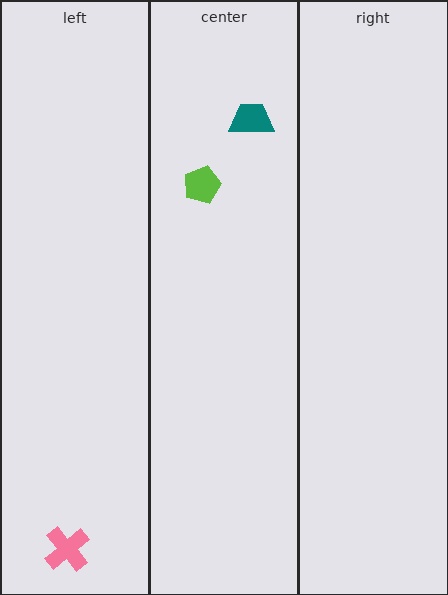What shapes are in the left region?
The pink cross.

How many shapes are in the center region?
2.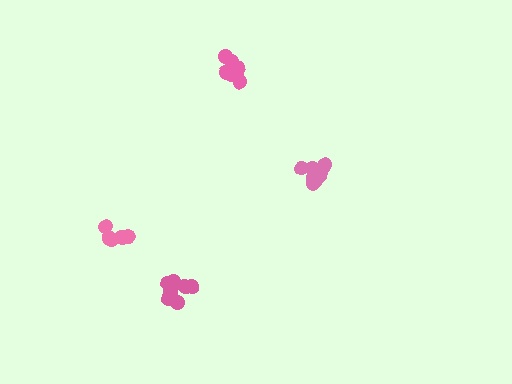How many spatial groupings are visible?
There are 4 spatial groupings.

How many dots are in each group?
Group 1: 9 dots, Group 2: 10 dots, Group 3: 5 dots, Group 4: 8 dots (32 total).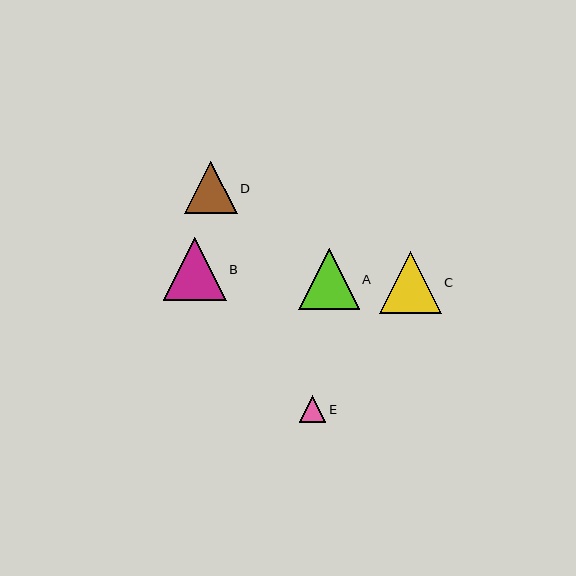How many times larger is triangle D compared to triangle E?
Triangle D is approximately 2.0 times the size of triangle E.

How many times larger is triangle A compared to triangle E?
Triangle A is approximately 2.3 times the size of triangle E.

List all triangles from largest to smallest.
From largest to smallest: B, C, A, D, E.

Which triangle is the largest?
Triangle B is the largest with a size of approximately 63 pixels.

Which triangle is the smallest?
Triangle E is the smallest with a size of approximately 27 pixels.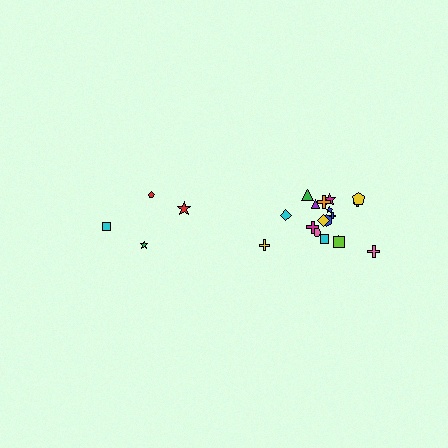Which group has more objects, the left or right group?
The right group.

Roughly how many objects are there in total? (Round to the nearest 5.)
Roughly 20 objects in total.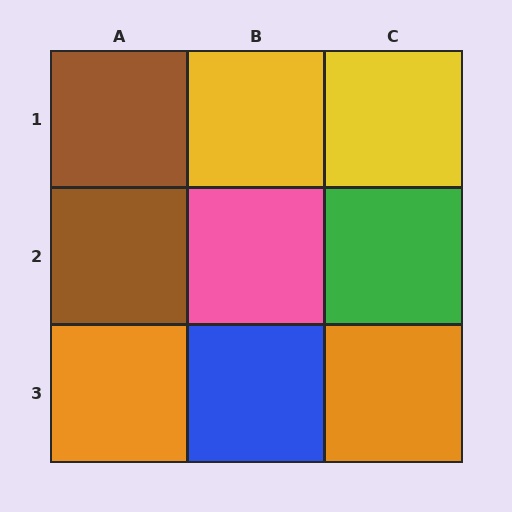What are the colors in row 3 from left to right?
Orange, blue, orange.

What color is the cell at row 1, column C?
Yellow.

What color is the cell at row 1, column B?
Yellow.